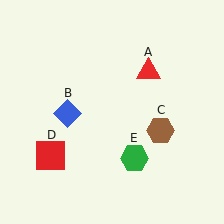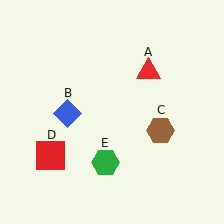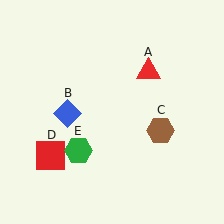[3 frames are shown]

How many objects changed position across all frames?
1 object changed position: green hexagon (object E).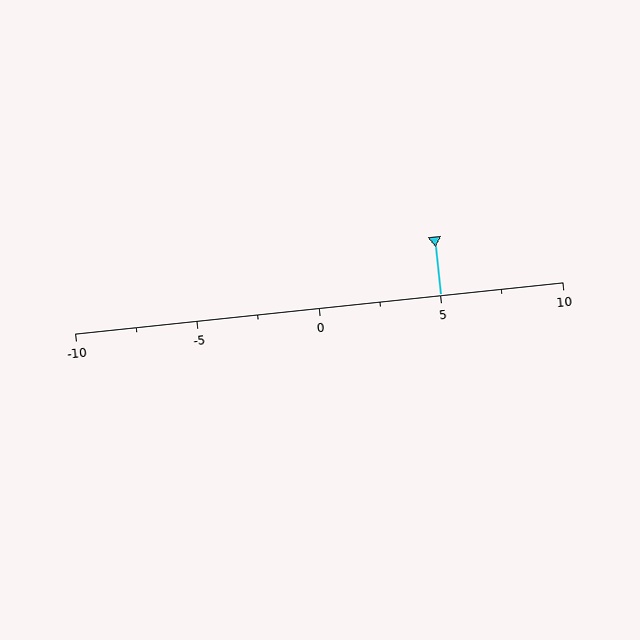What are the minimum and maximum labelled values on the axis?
The axis runs from -10 to 10.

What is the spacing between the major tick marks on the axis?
The major ticks are spaced 5 apart.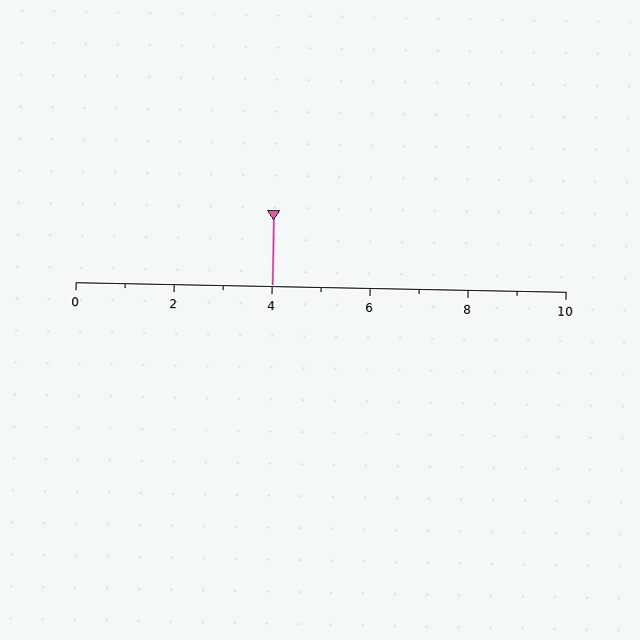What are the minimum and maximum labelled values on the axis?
The axis runs from 0 to 10.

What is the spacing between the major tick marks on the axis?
The major ticks are spaced 2 apart.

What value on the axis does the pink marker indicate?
The marker indicates approximately 4.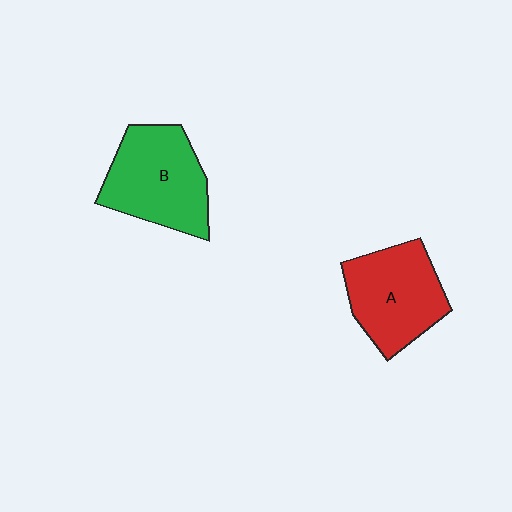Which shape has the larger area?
Shape B (green).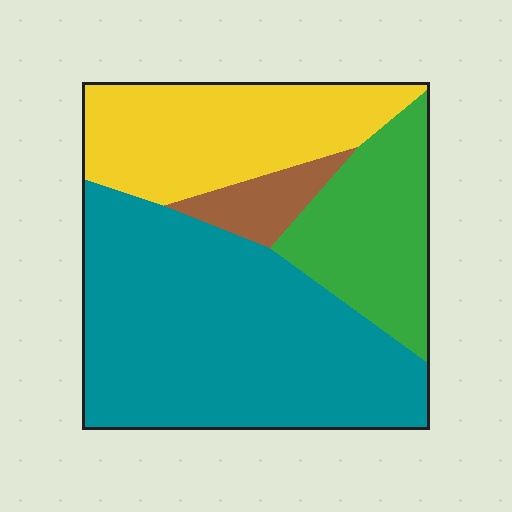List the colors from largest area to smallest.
From largest to smallest: teal, yellow, green, brown.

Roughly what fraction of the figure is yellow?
Yellow covers 25% of the figure.